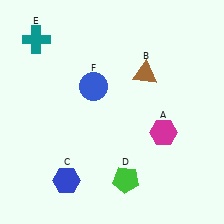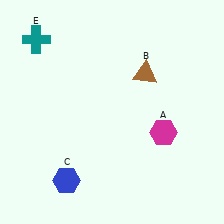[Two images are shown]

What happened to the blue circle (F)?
The blue circle (F) was removed in Image 2. It was in the top-left area of Image 1.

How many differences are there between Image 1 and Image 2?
There are 2 differences between the two images.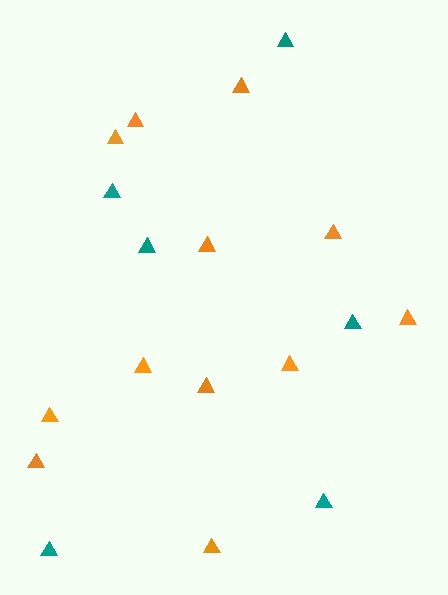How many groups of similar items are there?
There are 2 groups: one group of teal triangles (6) and one group of orange triangles (12).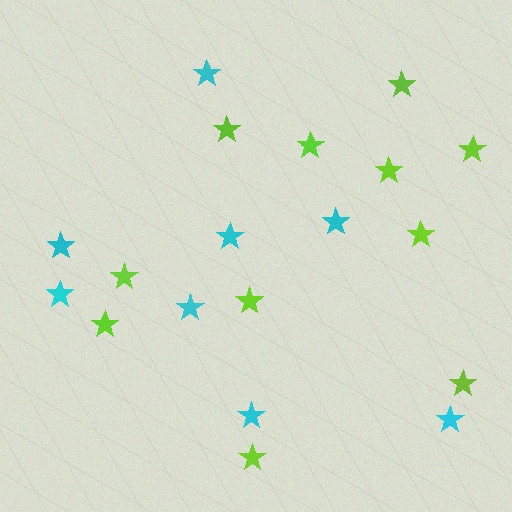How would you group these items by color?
There are 2 groups: one group of cyan stars (8) and one group of lime stars (11).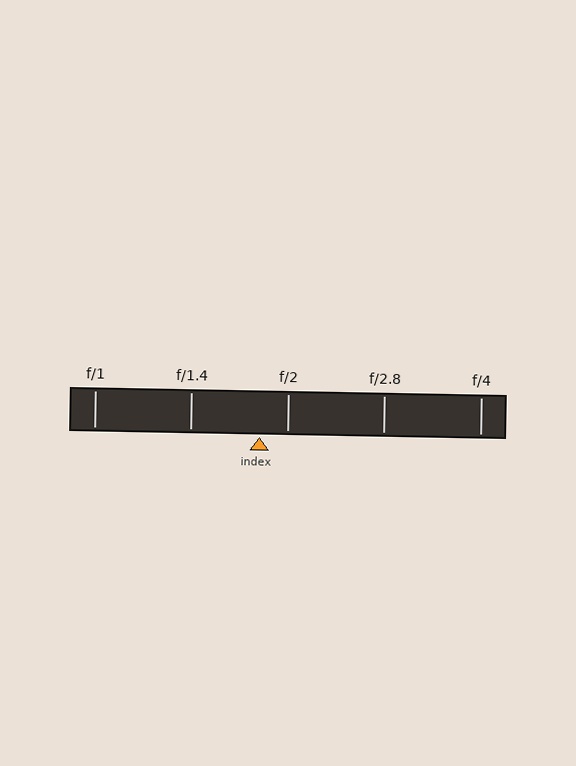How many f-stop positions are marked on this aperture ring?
There are 5 f-stop positions marked.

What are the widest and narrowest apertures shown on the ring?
The widest aperture shown is f/1 and the narrowest is f/4.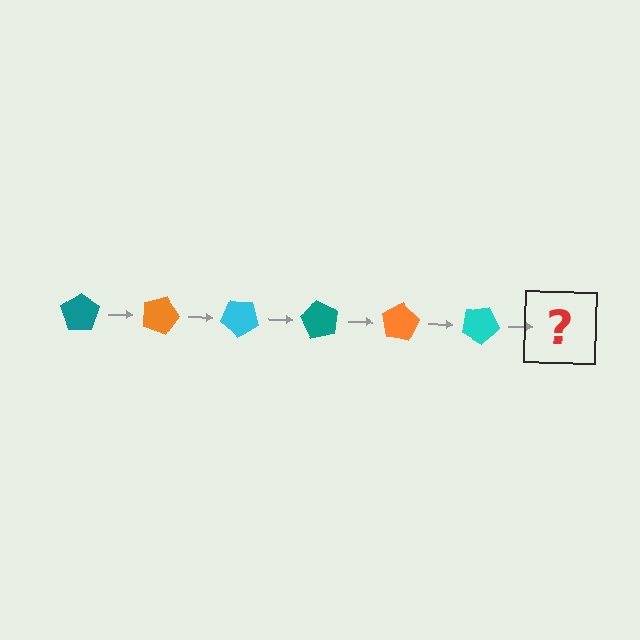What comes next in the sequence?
The next element should be a teal pentagon, rotated 120 degrees from the start.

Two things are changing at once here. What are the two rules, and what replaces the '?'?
The two rules are that it rotates 20 degrees each step and the color cycles through teal, orange, and cyan. The '?' should be a teal pentagon, rotated 120 degrees from the start.